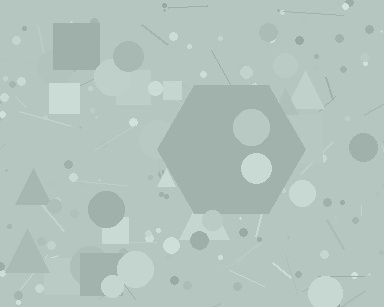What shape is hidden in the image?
A hexagon is hidden in the image.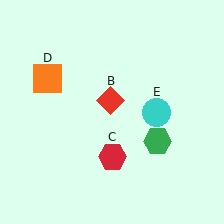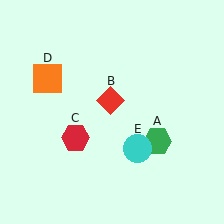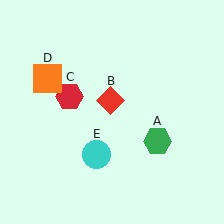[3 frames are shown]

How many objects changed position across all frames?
2 objects changed position: red hexagon (object C), cyan circle (object E).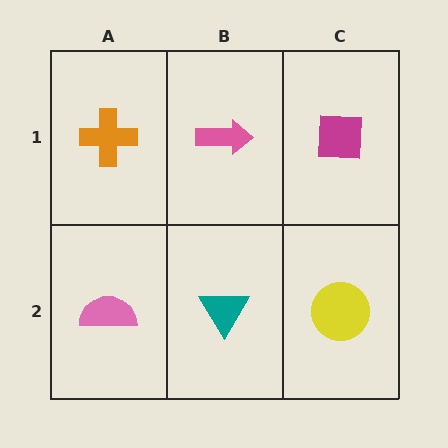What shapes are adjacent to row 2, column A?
An orange cross (row 1, column A), a teal triangle (row 2, column B).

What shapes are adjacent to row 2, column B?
A pink arrow (row 1, column B), a pink semicircle (row 2, column A), a yellow circle (row 2, column C).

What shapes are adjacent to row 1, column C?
A yellow circle (row 2, column C), a pink arrow (row 1, column B).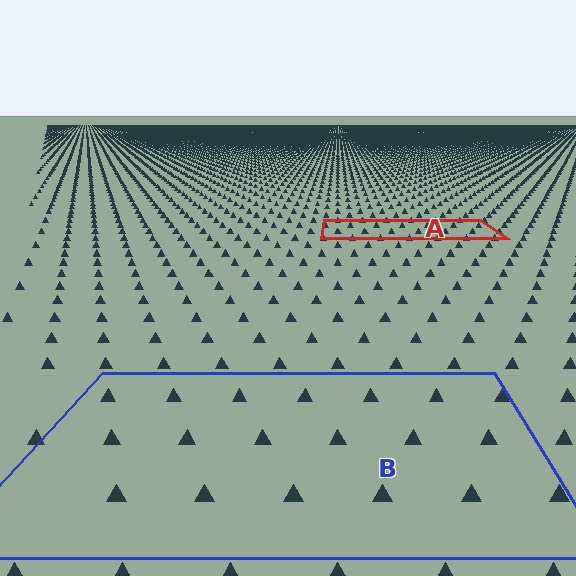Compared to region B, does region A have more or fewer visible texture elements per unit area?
Region A has more texture elements per unit area — they are packed more densely because it is farther away.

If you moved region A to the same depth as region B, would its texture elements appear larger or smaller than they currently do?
They would appear larger. At a closer depth, the same texture elements are projected at a bigger on-screen size.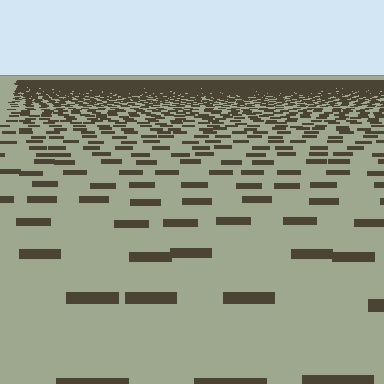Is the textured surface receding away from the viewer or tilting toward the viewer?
The surface is receding away from the viewer. Texture elements get smaller and denser toward the top.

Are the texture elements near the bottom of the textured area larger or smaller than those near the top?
Larger. Near the bottom, elements are closer to the viewer and appear at a bigger on-screen size.